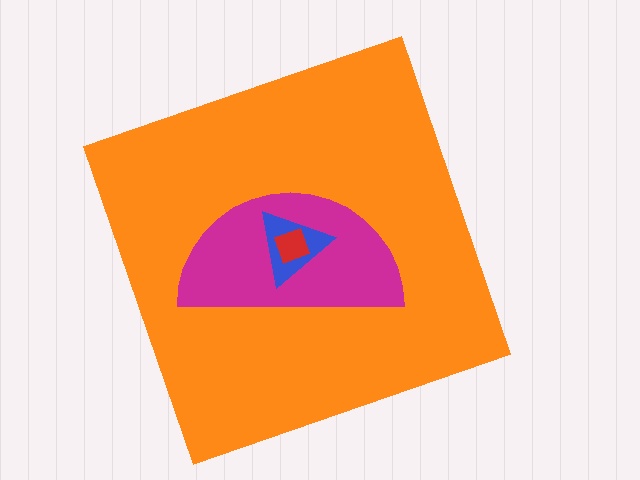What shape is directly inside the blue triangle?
The red diamond.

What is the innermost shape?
The red diamond.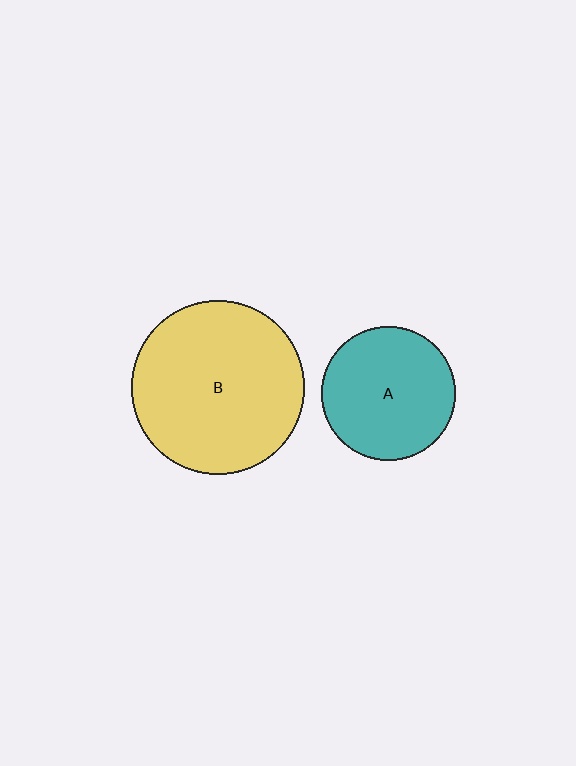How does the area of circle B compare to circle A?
Approximately 1.7 times.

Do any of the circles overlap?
No, none of the circles overlap.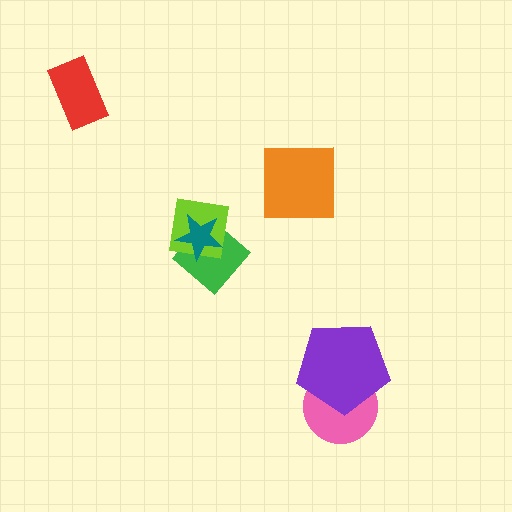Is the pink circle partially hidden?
Yes, it is partially covered by another shape.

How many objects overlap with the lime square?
2 objects overlap with the lime square.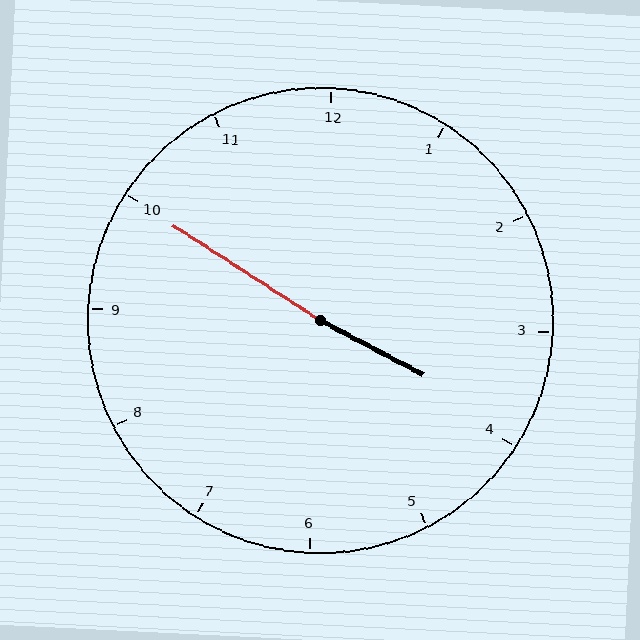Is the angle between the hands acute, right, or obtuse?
It is obtuse.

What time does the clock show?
3:50.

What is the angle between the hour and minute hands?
Approximately 175 degrees.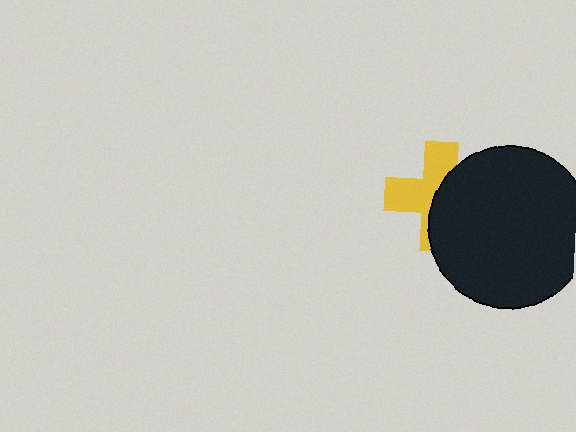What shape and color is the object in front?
The object in front is a black circle.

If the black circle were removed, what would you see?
You would see the complete yellow cross.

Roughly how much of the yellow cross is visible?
About half of it is visible (roughly 50%).